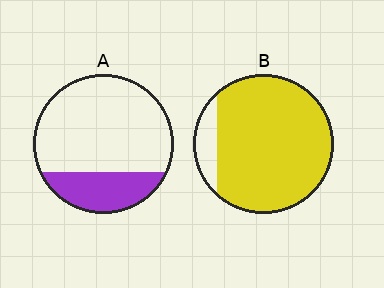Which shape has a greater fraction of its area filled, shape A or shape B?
Shape B.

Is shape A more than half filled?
No.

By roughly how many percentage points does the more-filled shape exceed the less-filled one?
By roughly 65 percentage points (B over A).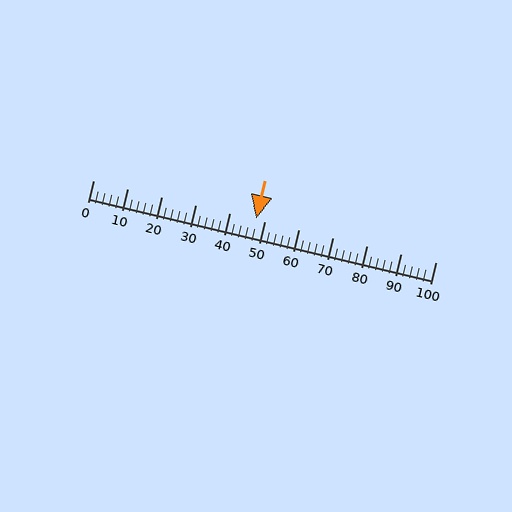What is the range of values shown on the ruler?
The ruler shows values from 0 to 100.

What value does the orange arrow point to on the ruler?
The orange arrow points to approximately 48.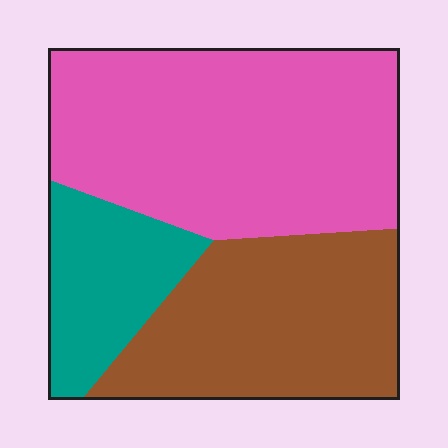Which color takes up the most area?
Pink, at roughly 50%.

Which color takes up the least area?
Teal, at roughly 15%.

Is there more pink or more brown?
Pink.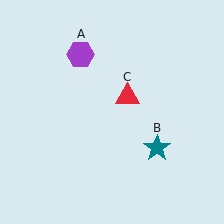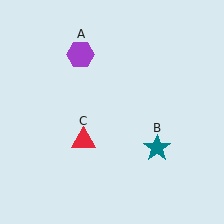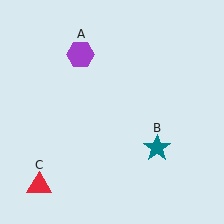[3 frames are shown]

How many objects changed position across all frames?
1 object changed position: red triangle (object C).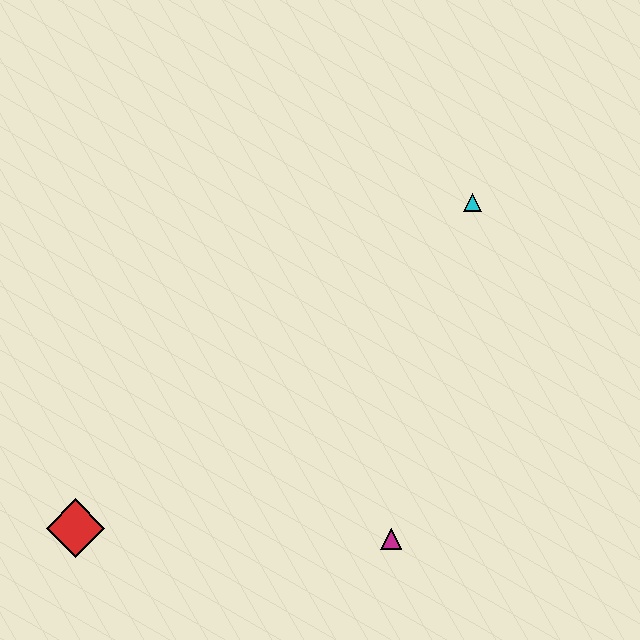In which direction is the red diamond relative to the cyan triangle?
The red diamond is to the left of the cyan triangle.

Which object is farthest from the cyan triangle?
The red diamond is farthest from the cyan triangle.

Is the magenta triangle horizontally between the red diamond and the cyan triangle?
Yes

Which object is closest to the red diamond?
The magenta triangle is closest to the red diamond.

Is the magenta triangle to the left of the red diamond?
No